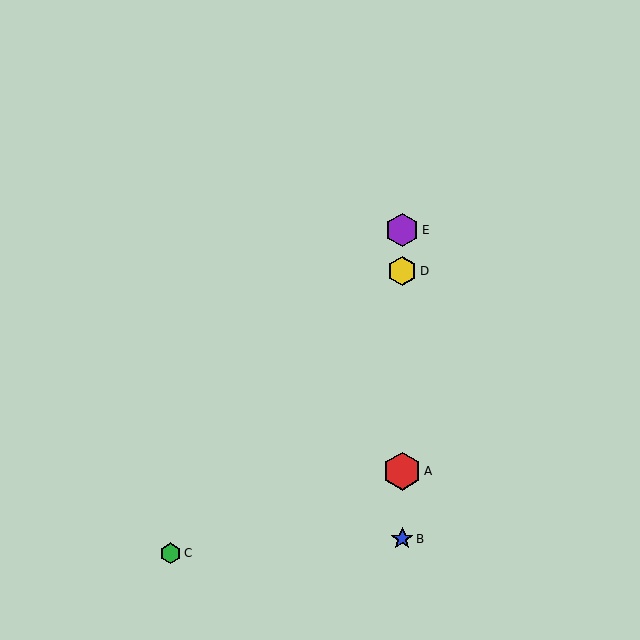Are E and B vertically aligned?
Yes, both are at x≈402.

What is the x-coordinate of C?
Object C is at x≈170.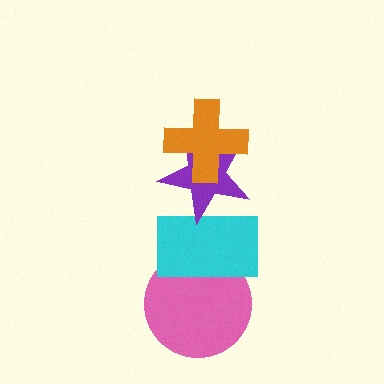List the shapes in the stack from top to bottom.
From top to bottom: the orange cross, the purple star, the cyan rectangle, the pink circle.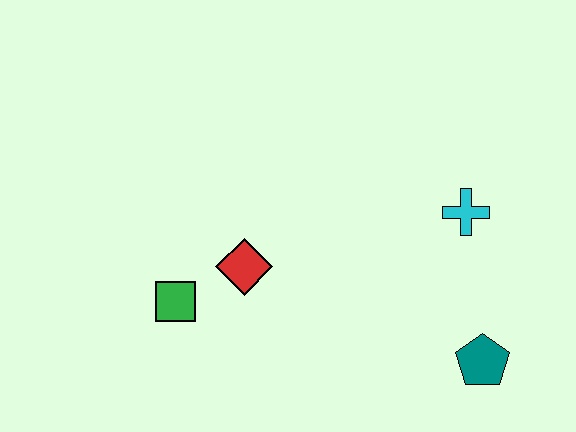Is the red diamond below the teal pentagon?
No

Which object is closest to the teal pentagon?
The cyan cross is closest to the teal pentagon.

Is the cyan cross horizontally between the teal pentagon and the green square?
Yes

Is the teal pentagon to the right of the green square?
Yes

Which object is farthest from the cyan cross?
The green square is farthest from the cyan cross.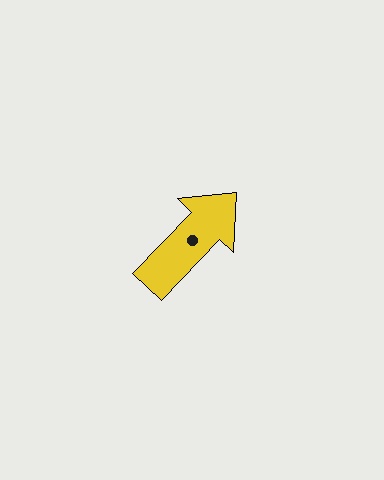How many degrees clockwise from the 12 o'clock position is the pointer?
Approximately 44 degrees.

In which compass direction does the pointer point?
Northeast.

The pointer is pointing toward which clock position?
Roughly 1 o'clock.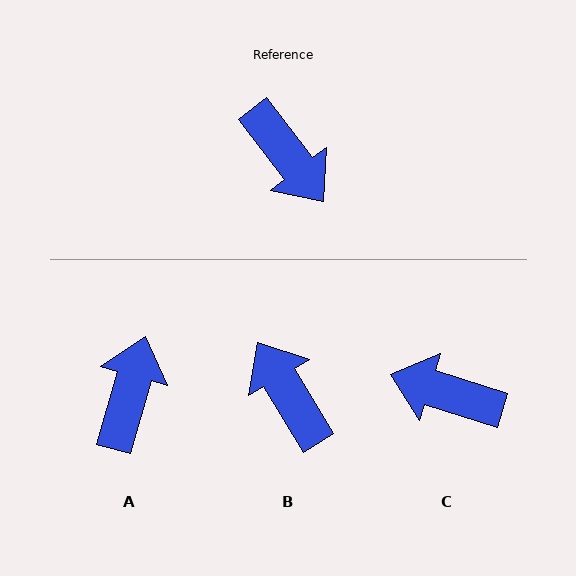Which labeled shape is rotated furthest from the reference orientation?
B, about 173 degrees away.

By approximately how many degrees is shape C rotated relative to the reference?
Approximately 145 degrees clockwise.